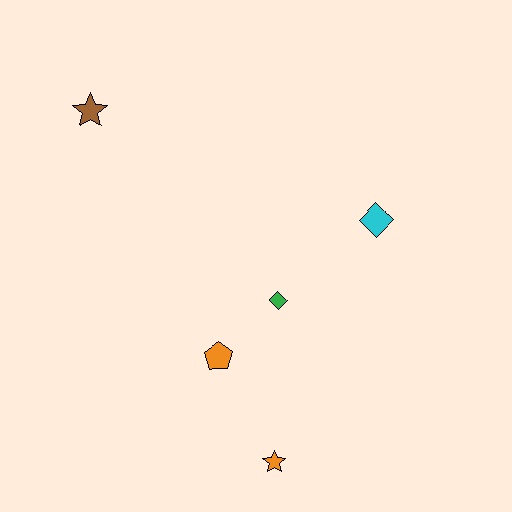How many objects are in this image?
There are 5 objects.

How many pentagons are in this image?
There is 1 pentagon.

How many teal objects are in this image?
There are no teal objects.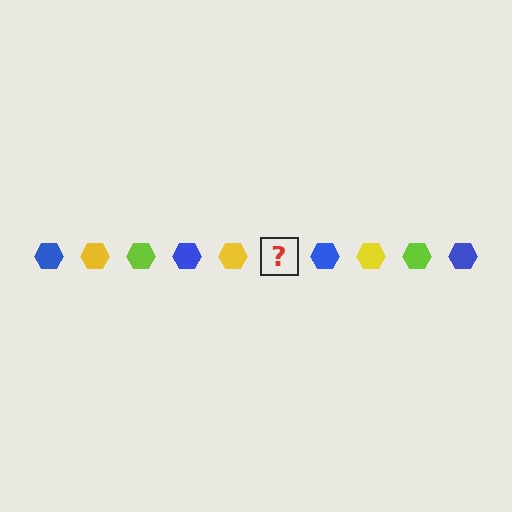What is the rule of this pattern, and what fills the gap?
The rule is that the pattern cycles through blue, yellow, lime hexagons. The gap should be filled with a lime hexagon.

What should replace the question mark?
The question mark should be replaced with a lime hexagon.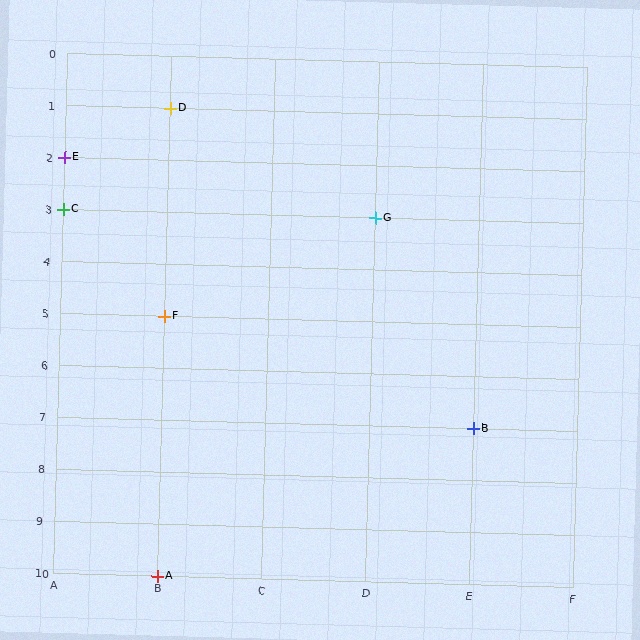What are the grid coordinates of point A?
Point A is at grid coordinates (B, 10).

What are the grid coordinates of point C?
Point C is at grid coordinates (A, 3).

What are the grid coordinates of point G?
Point G is at grid coordinates (D, 3).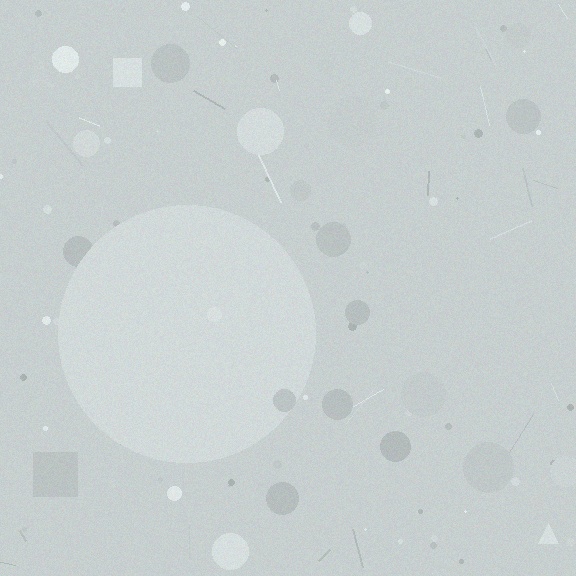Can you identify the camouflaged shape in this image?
The camouflaged shape is a circle.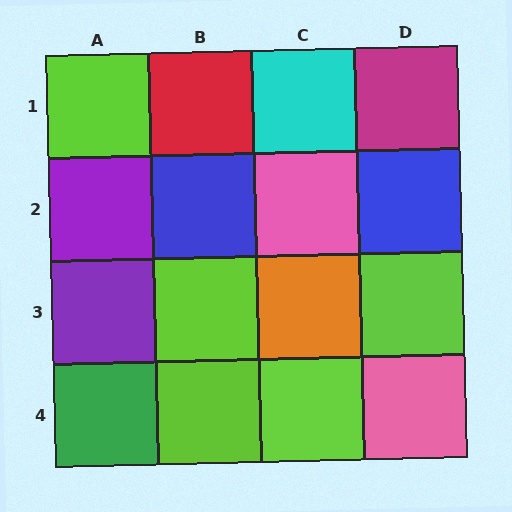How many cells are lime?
5 cells are lime.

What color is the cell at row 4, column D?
Pink.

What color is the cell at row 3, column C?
Orange.